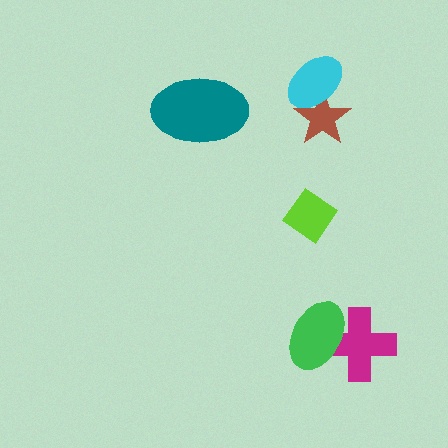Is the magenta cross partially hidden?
Yes, it is partially covered by another shape.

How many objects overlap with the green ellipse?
1 object overlaps with the green ellipse.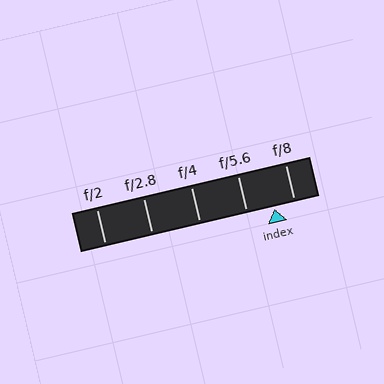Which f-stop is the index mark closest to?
The index mark is closest to f/8.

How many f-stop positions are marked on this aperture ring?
There are 5 f-stop positions marked.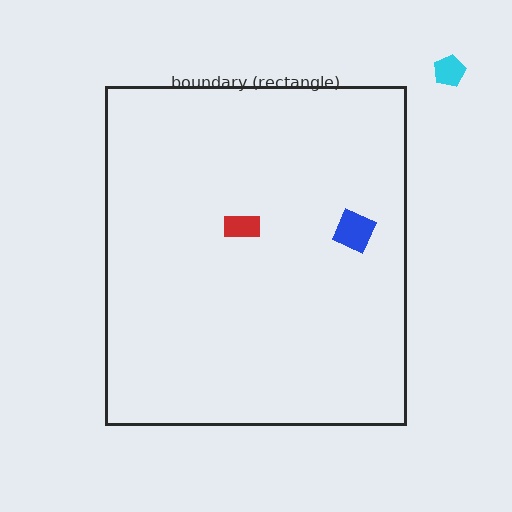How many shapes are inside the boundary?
2 inside, 1 outside.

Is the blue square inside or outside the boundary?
Inside.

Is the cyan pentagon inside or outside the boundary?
Outside.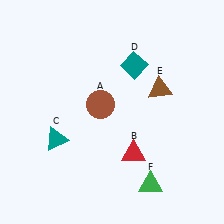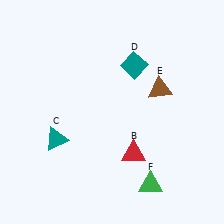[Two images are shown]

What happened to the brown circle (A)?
The brown circle (A) was removed in Image 2. It was in the top-left area of Image 1.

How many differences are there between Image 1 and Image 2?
There is 1 difference between the two images.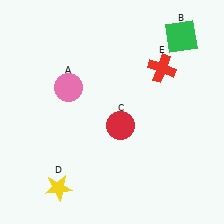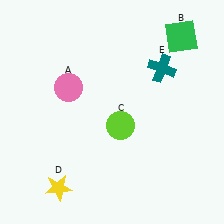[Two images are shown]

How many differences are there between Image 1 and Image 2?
There are 2 differences between the two images.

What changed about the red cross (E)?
In Image 1, E is red. In Image 2, it changed to teal.